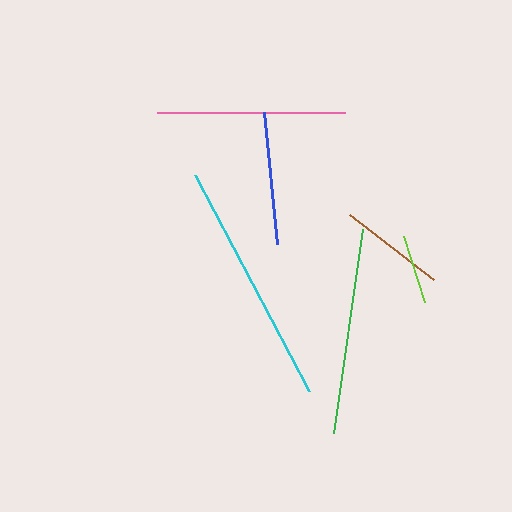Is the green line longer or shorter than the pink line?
The green line is longer than the pink line.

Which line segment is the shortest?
The lime line is the shortest at approximately 70 pixels.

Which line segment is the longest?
The cyan line is the longest at approximately 244 pixels.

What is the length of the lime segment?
The lime segment is approximately 70 pixels long.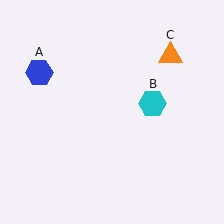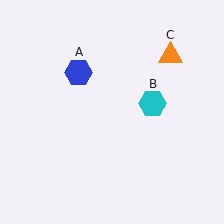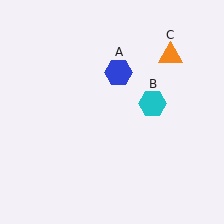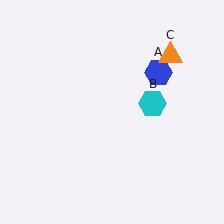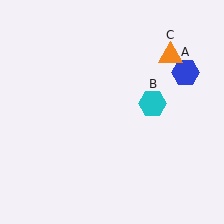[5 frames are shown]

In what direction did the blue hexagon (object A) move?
The blue hexagon (object A) moved right.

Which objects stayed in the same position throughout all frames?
Cyan hexagon (object B) and orange triangle (object C) remained stationary.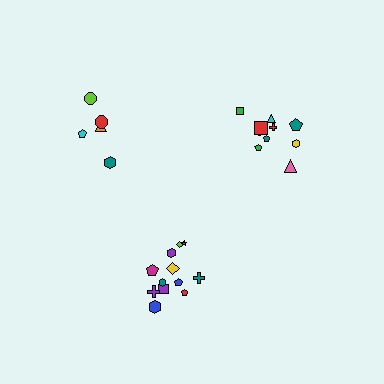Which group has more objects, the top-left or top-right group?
The top-right group.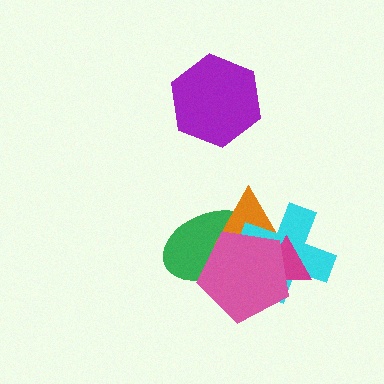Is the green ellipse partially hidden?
Yes, it is partially covered by another shape.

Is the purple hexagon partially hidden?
No, no other shape covers it.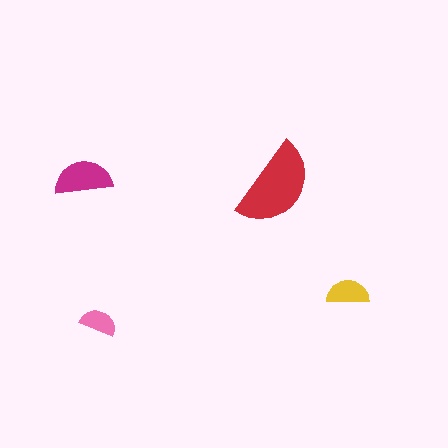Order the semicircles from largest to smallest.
the red one, the magenta one, the yellow one, the pink one.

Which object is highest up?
The magenta semicircle is topmost.